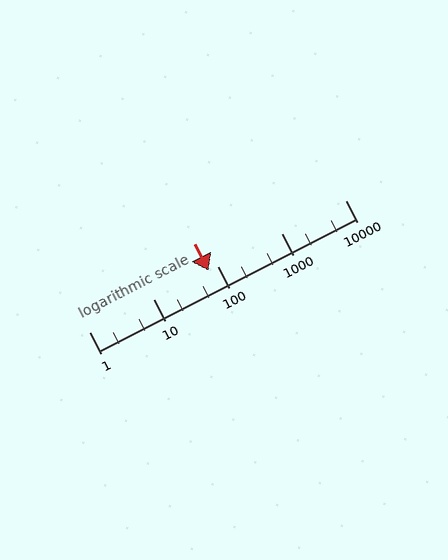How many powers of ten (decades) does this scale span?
The scale spans 4 decades, from 1 to 10000.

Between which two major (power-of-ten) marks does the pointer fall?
The pointer is between 10 and 100.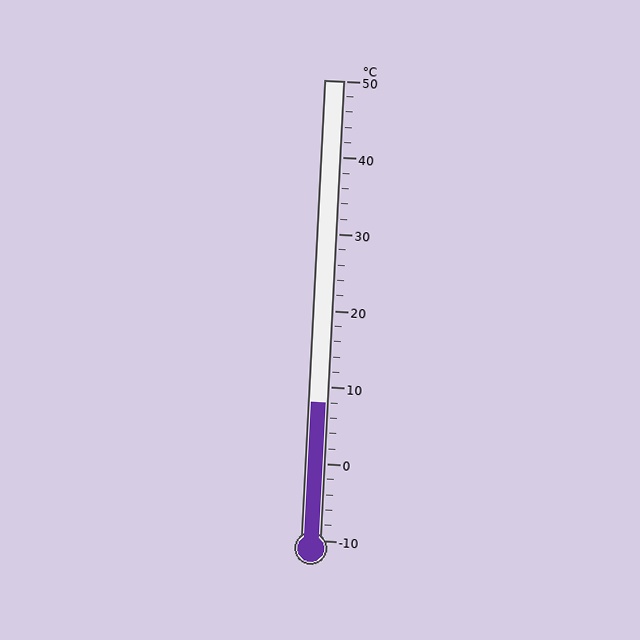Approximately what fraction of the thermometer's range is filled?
The thermometer is filled to approximately 30% of its range.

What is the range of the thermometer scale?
The thermometer scale ranges from -10°C to 50°C.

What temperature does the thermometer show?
The thermometer shows approximately 8°C.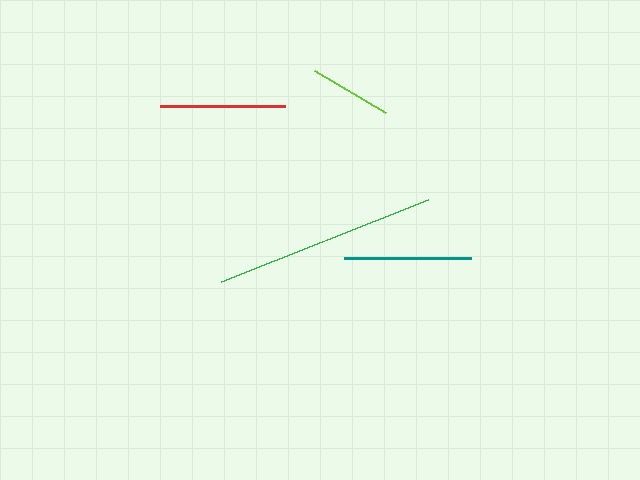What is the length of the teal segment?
The teal segment is approximately 128 pixels long.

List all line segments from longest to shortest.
From longest to shortest: green, teal, red, lime.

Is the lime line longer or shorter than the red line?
The red line is longer than the lime line.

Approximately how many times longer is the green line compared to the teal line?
The green line is approximately 1.7 times the length of the teal line.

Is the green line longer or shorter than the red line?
The green line is longer than the red line.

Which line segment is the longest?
The green line is the longest at approximately 222 pixels.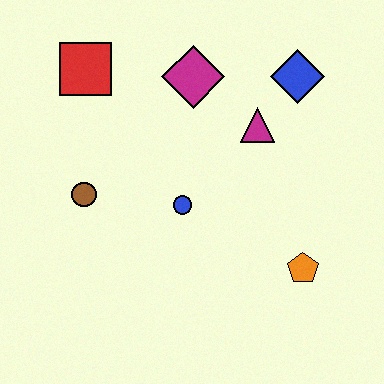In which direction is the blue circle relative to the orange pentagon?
The blue circle is to the left of the orange pentagon.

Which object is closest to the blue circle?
The brown circle is closest to the blue circle.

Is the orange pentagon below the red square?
Yes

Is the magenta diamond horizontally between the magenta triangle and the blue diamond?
No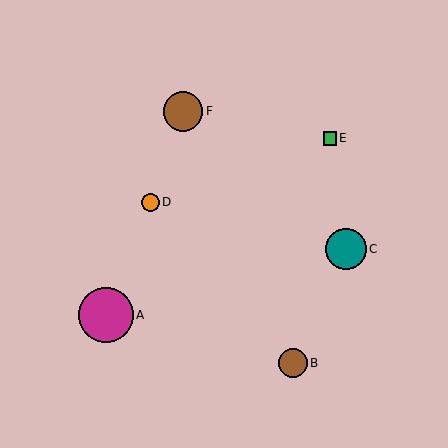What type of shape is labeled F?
Shape F is a brown circle.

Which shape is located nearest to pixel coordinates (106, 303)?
The magenta circle (labeled A) at (106, 315) is nearest to that location.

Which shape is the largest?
The magenta circle (labeled A) is the largest.